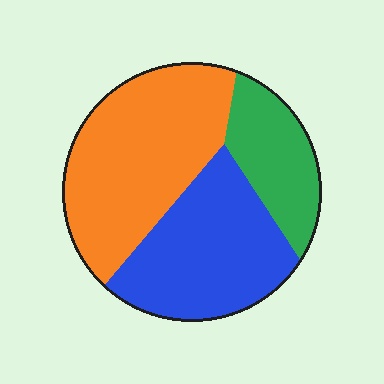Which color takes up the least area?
Green, at roughly 20%.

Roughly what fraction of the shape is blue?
Blue covers 36% of the shape.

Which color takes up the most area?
Orange, at roughly 45%.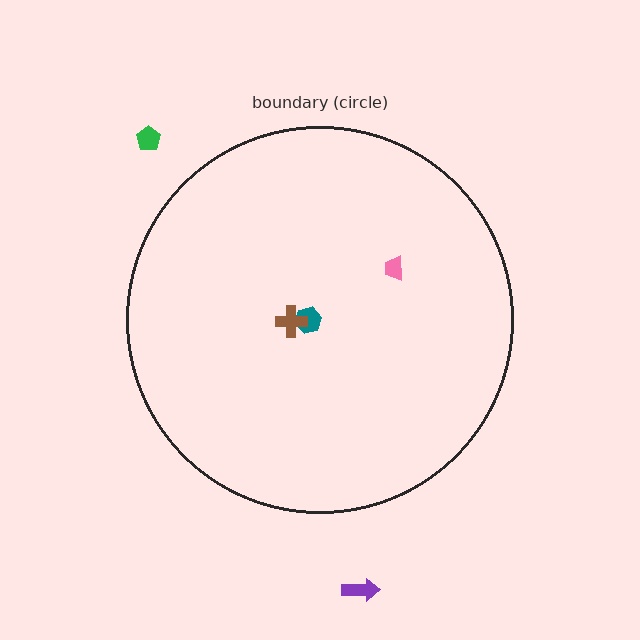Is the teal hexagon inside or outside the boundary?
Inside.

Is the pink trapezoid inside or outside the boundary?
Inside.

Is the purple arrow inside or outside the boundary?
Outside.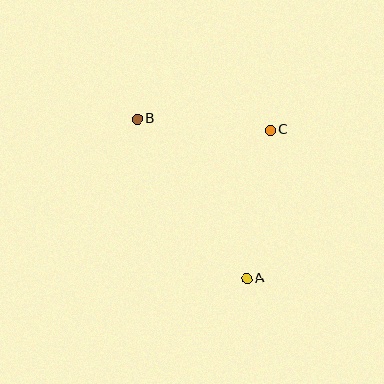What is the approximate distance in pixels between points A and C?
The distance between A and C is approximately 150 pixels.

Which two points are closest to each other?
Points B and C are closest to each other.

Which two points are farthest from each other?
Points A and B are farthest from each other.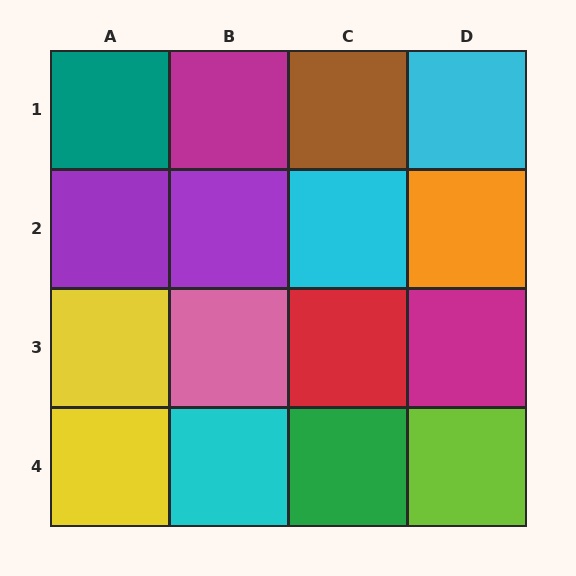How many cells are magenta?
2 cells are magenta.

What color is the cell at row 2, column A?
Purple.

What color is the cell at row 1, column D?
Cyan.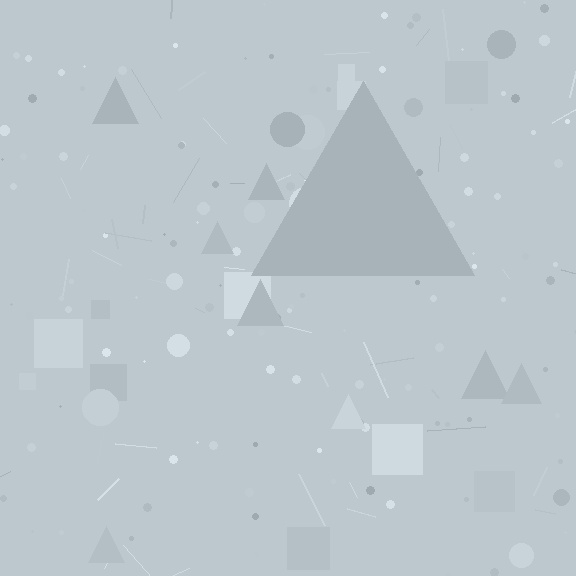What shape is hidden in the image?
A triangle is hidden in the image.